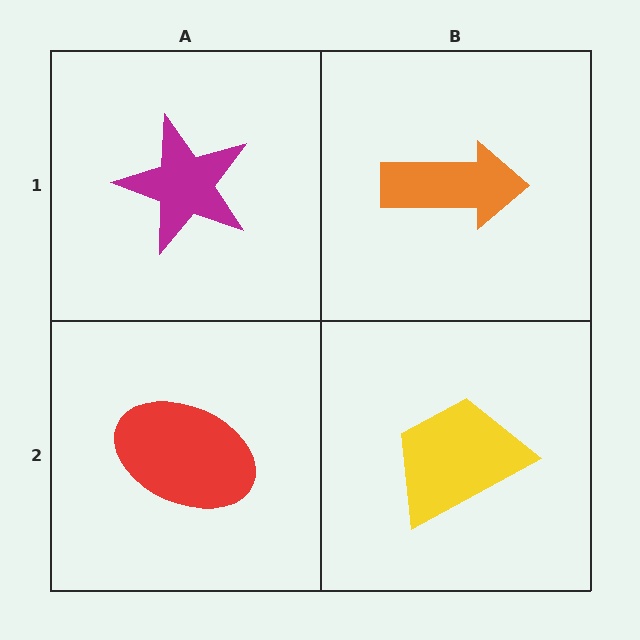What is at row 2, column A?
A red ellipse.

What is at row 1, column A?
A magenta star.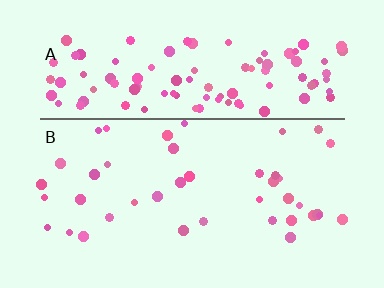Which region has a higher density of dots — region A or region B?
A (the top).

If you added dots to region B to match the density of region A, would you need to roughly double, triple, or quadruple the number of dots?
Approximately triple.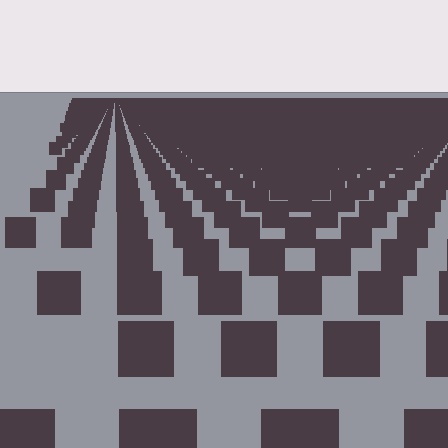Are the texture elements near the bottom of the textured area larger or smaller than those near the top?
Larger. Near the bottom, elements are closer to the viewer and appear at a bigger on-screen size.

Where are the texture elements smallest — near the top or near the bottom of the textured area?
Near the top.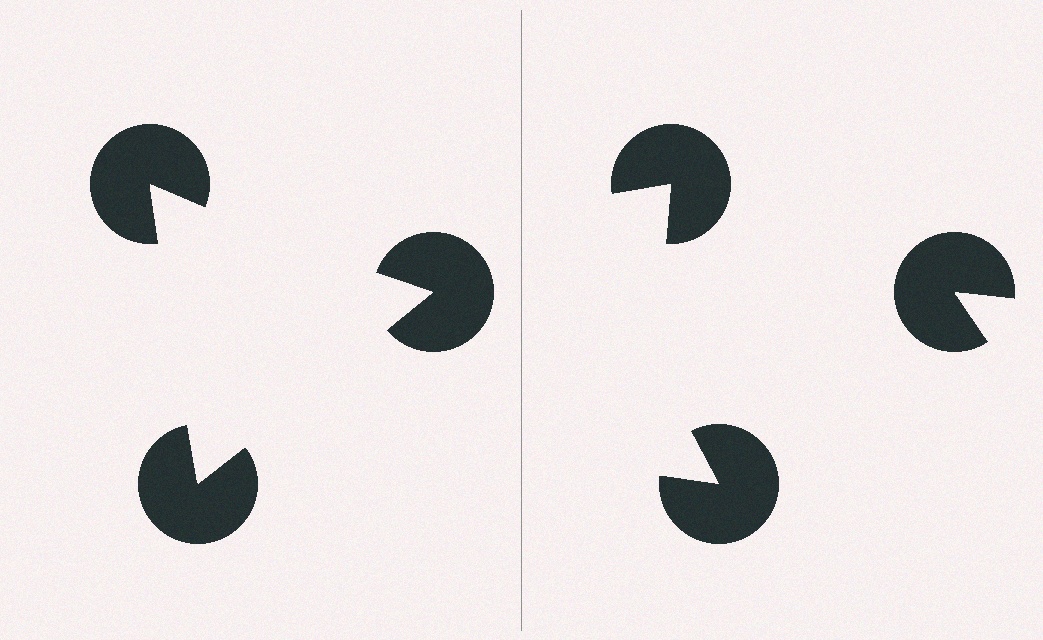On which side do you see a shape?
An illusory triangle appears on the left side. On the right side the wedge cuts are rotated, so no coherent shape forms.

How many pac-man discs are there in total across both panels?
6 — 3 on each side.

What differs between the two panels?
The pac-man discs are positioned identically on both sides; only the wedge orientations differ. On the left they align to a triangle; on the right they are misaligned.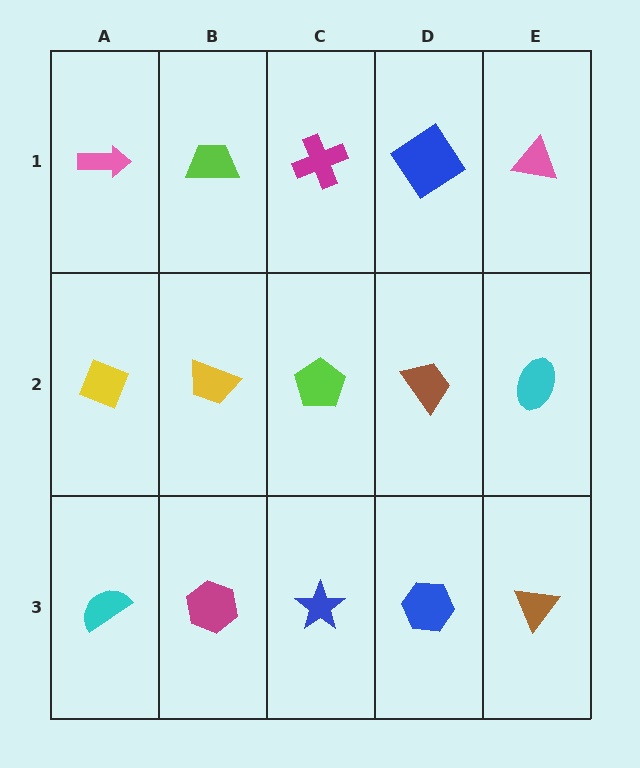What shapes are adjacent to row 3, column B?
A yellow trapezoid (row 2, column B), a cyan semicircle (row 3, column A), a blue star (row 3, column C).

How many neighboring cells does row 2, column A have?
3.